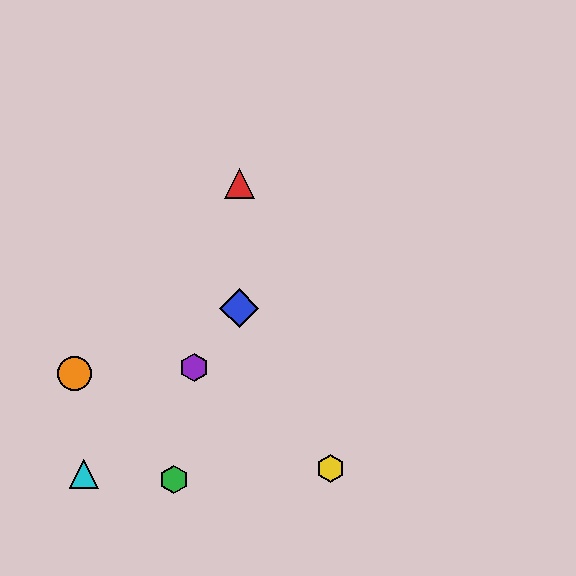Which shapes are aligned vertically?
The red triangle, the blue diamond are aligned vertically.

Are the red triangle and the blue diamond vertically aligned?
Yes, both are at x≈239.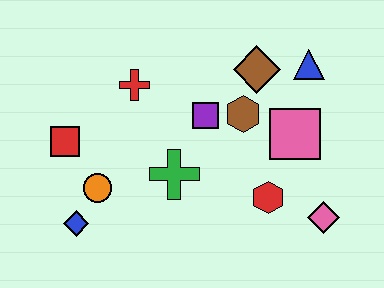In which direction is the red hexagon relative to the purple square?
The red hexagon is below the purple square.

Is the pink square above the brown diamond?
No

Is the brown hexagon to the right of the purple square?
Yes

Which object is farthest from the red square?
The pink diamond is farthest from the red square.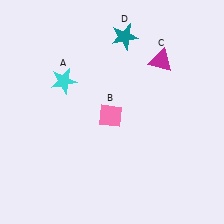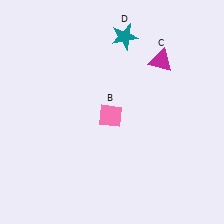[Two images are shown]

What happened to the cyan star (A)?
The cyan star (A) was removed in Image 2. It was in the top-left area of Image 1.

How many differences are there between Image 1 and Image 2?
There is 1 difference between the two images.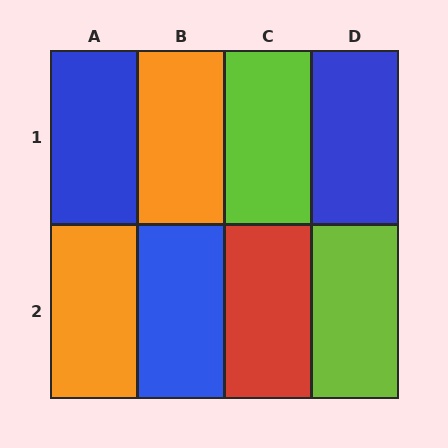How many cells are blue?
3 cells are blue.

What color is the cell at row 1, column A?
Blue.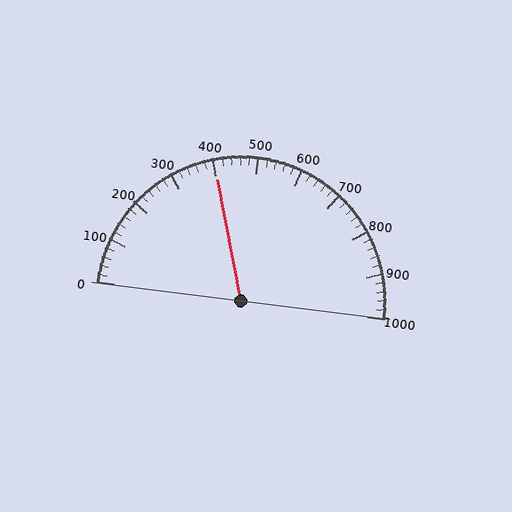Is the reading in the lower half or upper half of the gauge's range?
The reading is in the lower half of the range (0 to 1000).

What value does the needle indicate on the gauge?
The needle indicates approximately 400.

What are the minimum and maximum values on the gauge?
The gauge ranges from 0 to 1000.